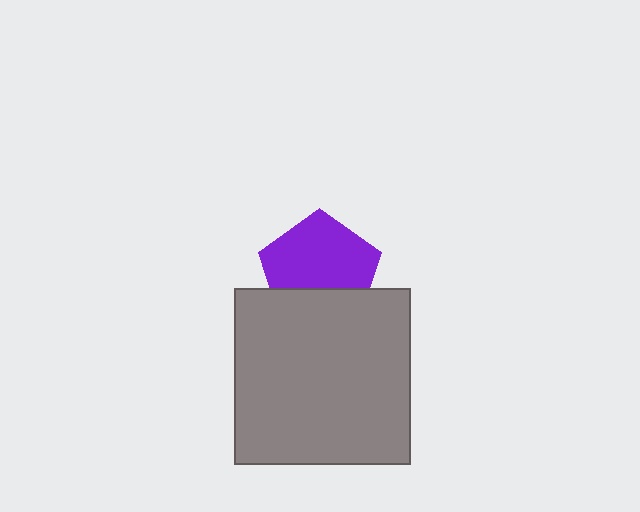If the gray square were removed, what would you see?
You would see the complete purple pentagon.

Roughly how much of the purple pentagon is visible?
Most of it is visible (roughly 66%).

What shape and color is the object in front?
The object in front is a gray square.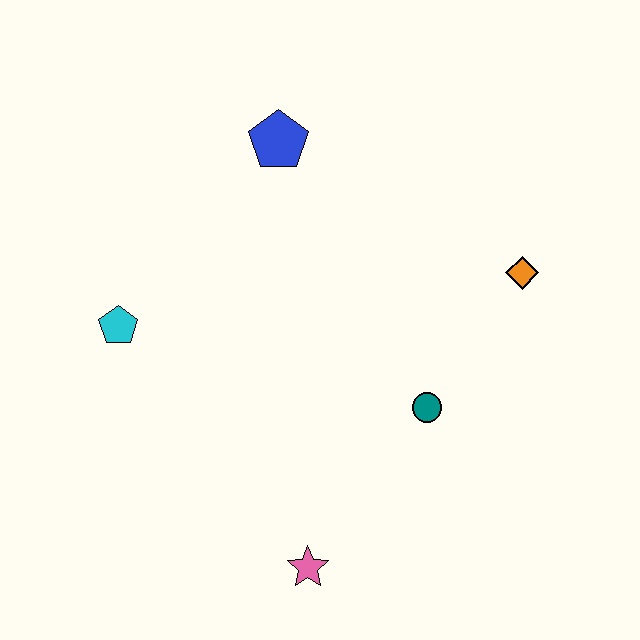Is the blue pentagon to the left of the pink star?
Yes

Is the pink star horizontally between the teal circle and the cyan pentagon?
Yes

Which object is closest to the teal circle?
The orange diamond is closest to the teal circle.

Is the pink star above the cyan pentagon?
No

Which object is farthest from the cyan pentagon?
The orange diamond is farthest from the cyan pentagon.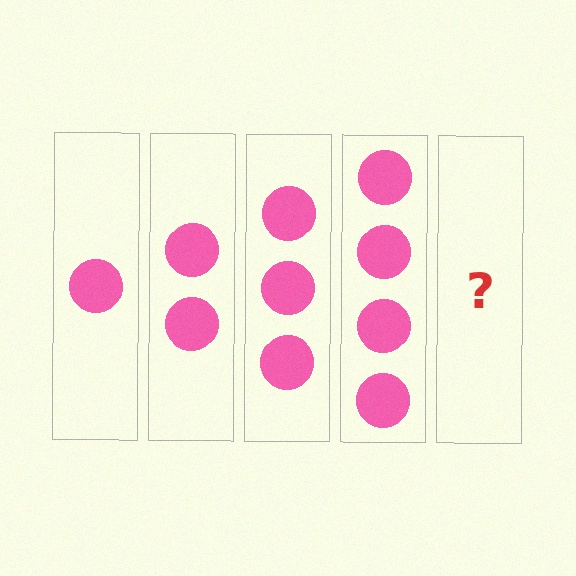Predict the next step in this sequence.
The next step is 5 circles.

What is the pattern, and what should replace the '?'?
The pattern is that each step adds one more circle. The '?' should be 5 circles.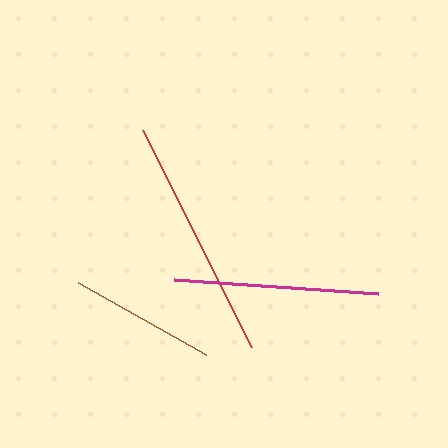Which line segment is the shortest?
The brown line is the shortest at approximately 147 pixels.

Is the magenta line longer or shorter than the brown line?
The magenta line is longer than the brown line.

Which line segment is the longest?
The red line is the longest at approximately 243 pixels.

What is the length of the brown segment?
The brown segment is approximately 147 pixels long.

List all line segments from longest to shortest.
From longest to shortest: red, magenta, brown.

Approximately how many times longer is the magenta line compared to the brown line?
The magenta line is approximately 1.4 times the length of the brown line.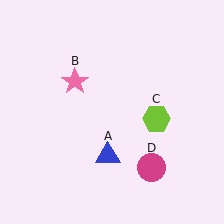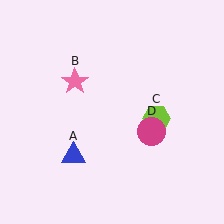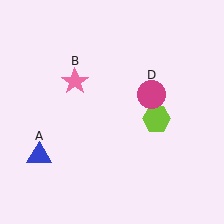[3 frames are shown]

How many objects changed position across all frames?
2 objects changed position: blue triangle (object A), magenta circle (object D).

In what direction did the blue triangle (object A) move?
The blue triangle (object A) moved left.